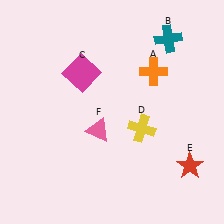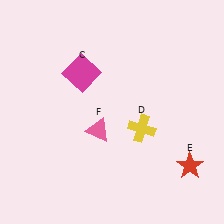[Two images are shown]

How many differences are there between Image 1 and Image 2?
There are 2 differences between the two images.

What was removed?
The orange cross (A), the teal cross (B) were removed in Image 2.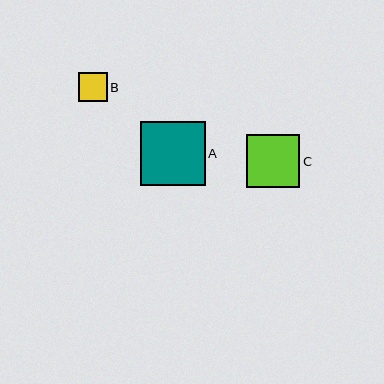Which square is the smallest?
Square B is the smallest with a size of approximately 29 pixels.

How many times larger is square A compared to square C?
Square A is approximately 1.2 times the size of square C.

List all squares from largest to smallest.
From largest to smallest: A, C, B.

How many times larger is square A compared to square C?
Square A is approximately 1.2 times the size of square C.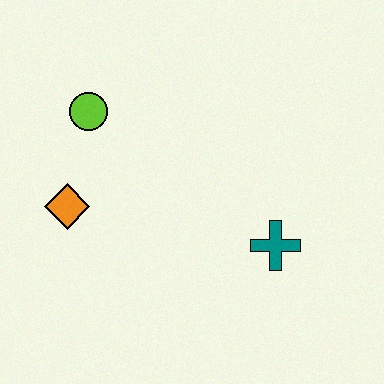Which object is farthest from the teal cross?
The lime circle is farthest from the teal cross.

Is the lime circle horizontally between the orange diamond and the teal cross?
Yes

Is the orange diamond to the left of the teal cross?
Yes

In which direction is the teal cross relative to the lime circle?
The teal cross is to the right of the lime circle.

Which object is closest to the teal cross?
The orange diamond is closest to the teal cross.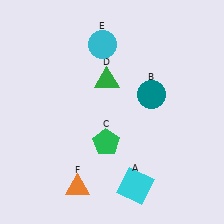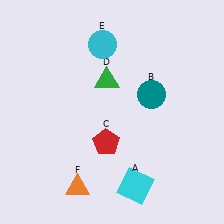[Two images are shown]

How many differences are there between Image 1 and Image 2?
There is 1 difference between the two images.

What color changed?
The pentagon (C) changed from green in Image 1 to red in Image 2.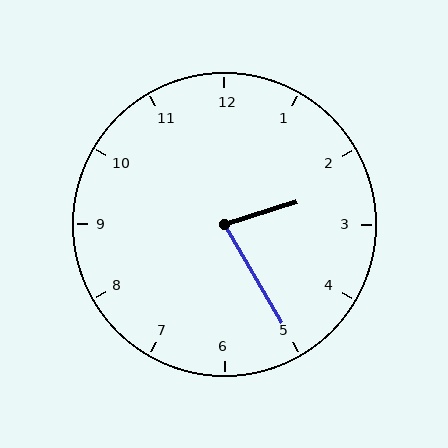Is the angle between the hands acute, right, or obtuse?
It is acute.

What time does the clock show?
2:25.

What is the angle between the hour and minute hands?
Approximately 78 degrees.